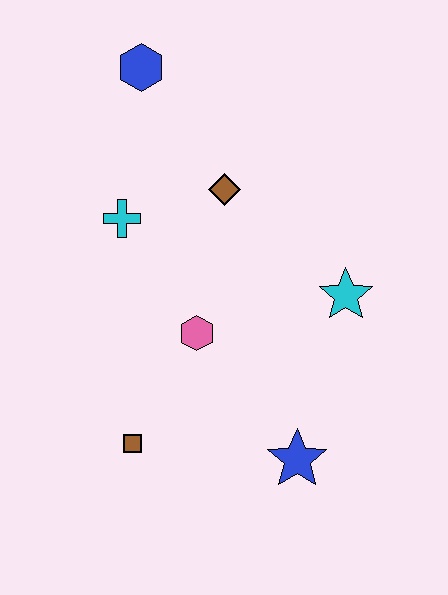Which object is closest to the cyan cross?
The brown diamond is closest to the cyan cross.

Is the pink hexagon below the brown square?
No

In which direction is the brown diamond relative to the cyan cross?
The brown diamond is to the right of the cyan cross.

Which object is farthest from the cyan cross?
The blue star is farthest from the cyan cross.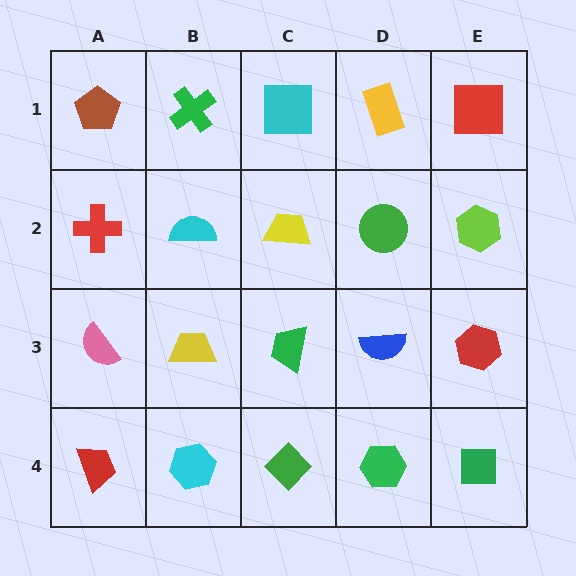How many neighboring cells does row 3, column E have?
3.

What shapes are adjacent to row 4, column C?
A green trapezoid (row 3, column C), a cyan hexagon (row 4, column B), a green hexagon (row 4, column D).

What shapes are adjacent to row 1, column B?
A cyan semicircle (row 2, column B), a brown pentagon (row 1, column A), a cyan square (row 1, column C).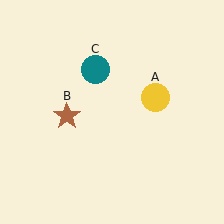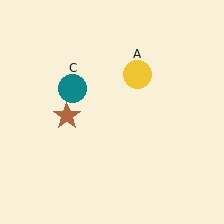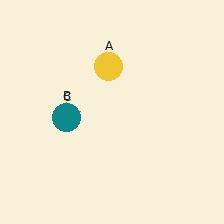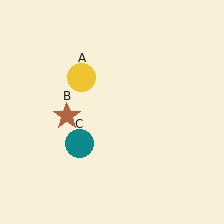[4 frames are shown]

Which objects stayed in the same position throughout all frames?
Brown star (object B) remained stationary.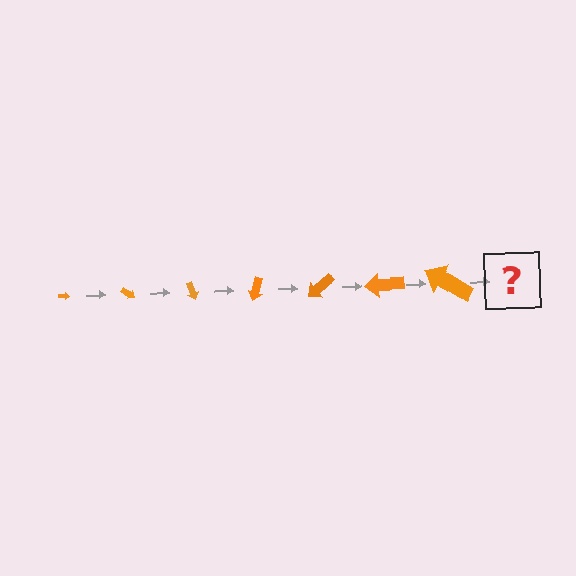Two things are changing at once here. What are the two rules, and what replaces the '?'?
The two rules are that the arrow grows larger each step and it rotates 35 degrees each step. The '?' should be an arrow, larger than the previous one and rotated 245 degrees from the start.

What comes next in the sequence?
The next element should be an arrow, larger than the previous one and rotated 245 degrees from the start.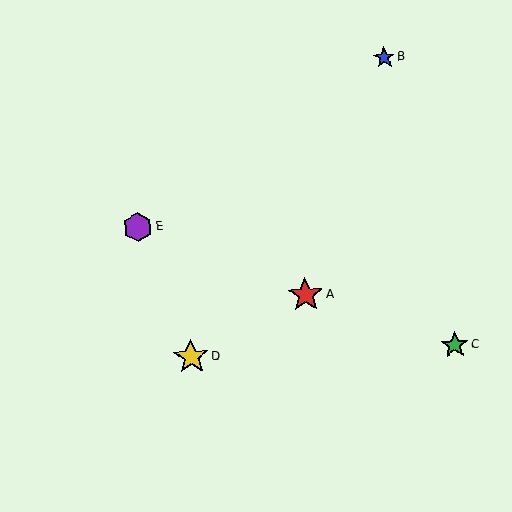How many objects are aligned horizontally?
2 objects (C, D) are aligned horizontally.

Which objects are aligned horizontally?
Objects C, D are aligned horizontally.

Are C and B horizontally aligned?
No, C is at y≈345 and B is at y≈58.